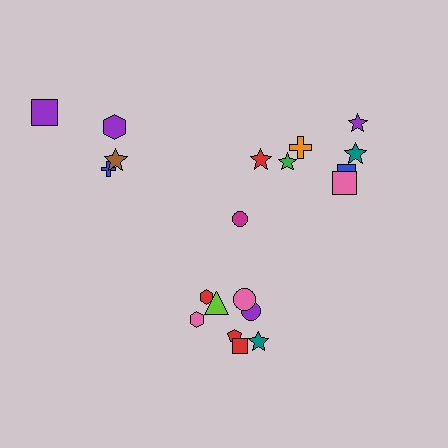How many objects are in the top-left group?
There are 4 objects.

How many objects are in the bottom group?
There are 8 objects.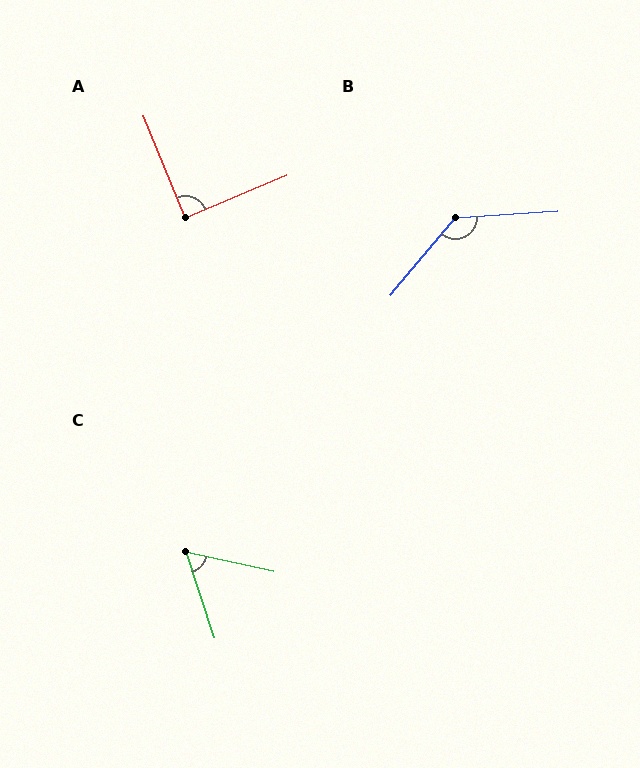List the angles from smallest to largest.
C (59°), A (89°), B (134°).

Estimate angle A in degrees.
Approximately 89 degrees.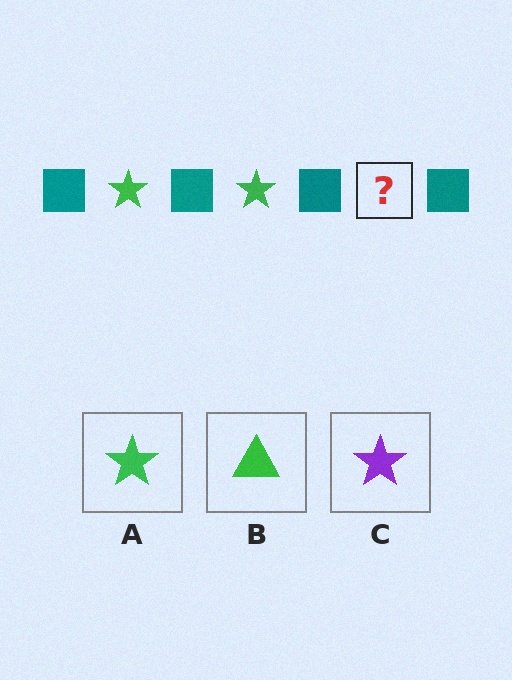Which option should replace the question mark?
Option A.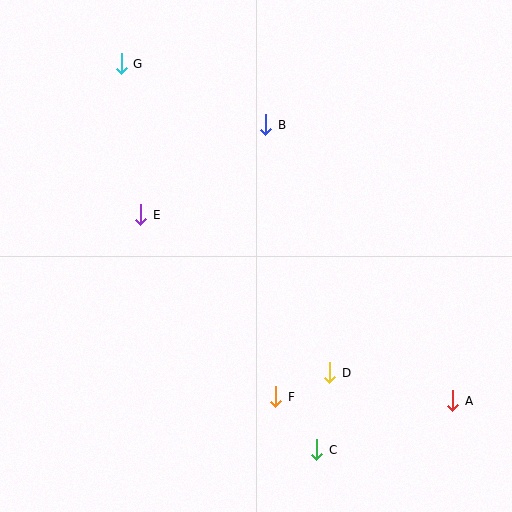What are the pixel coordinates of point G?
Point G is at (121, 64).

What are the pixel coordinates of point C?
Point C is at (317, 450).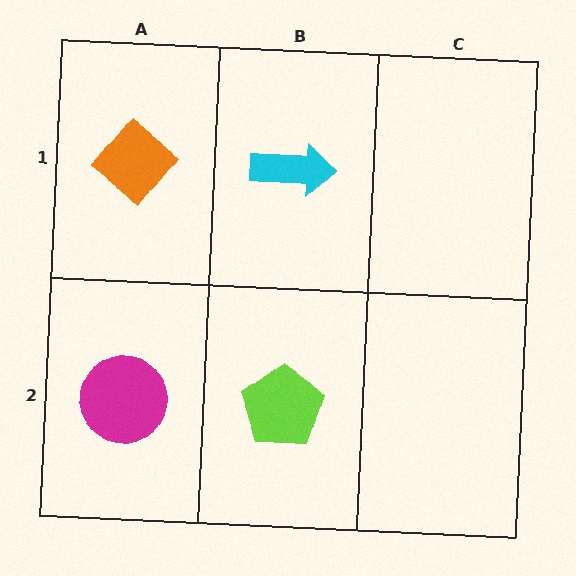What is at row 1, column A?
An orange diamond.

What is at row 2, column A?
A magenta circle.